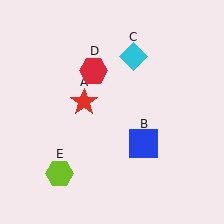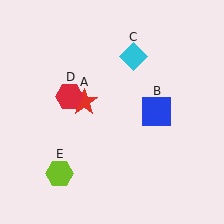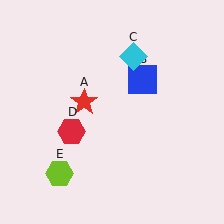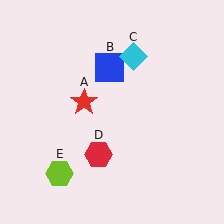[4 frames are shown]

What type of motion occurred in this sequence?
The blue square (object B), red hexagon (object D) rotated counterclockwise around the center of the scene.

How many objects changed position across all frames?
2 objects changed position: blue square (object B), red hexagon (object D).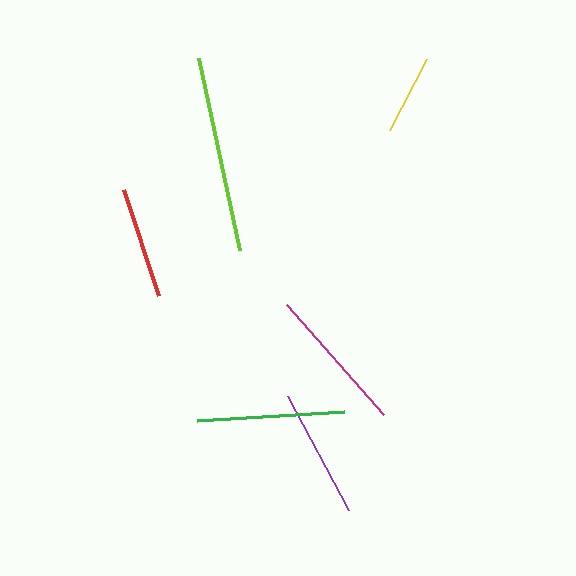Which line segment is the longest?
The lime line is the longest at approximately 196 pixels.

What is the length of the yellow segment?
The yellow segment is approximately 80 pixels long.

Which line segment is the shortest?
The yellow line is the shortest at approximately 80 pixels.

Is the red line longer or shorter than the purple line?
The purple line is longer than the red line.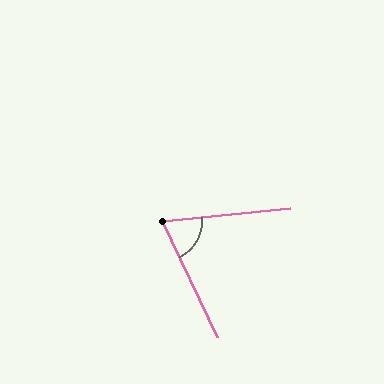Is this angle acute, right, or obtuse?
It is acute.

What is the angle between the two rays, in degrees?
Approximately 71 degrees.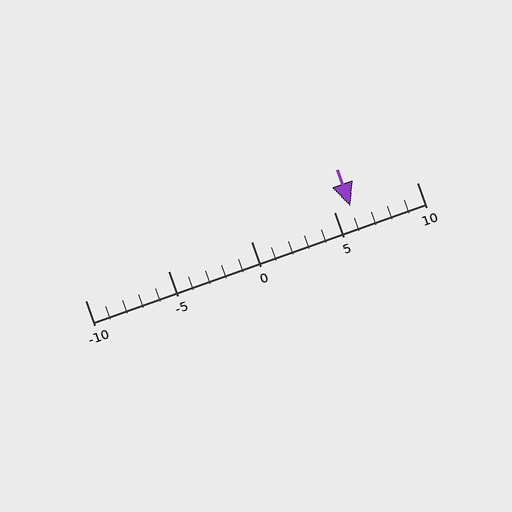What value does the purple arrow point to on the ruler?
The purple arrow points to approximately 6.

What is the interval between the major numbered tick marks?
The major tick marks are spaced 5 units apart.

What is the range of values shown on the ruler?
The ruler shows values from -10 to 10.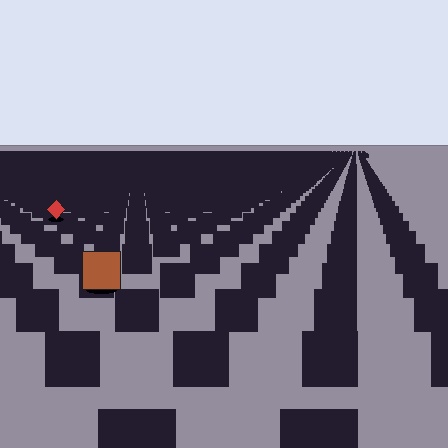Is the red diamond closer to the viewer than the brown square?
No. The brown square is closer — you can tell from the texture gradient: the ground texture is coarser near it.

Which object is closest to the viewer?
The brown square is closest. The texture marks near it are larger and more spread out.